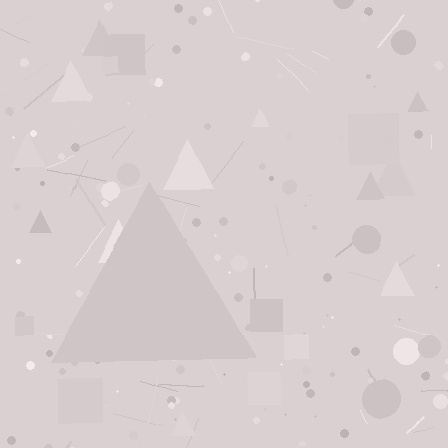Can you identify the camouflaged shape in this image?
The camouflaged shape is a triangle.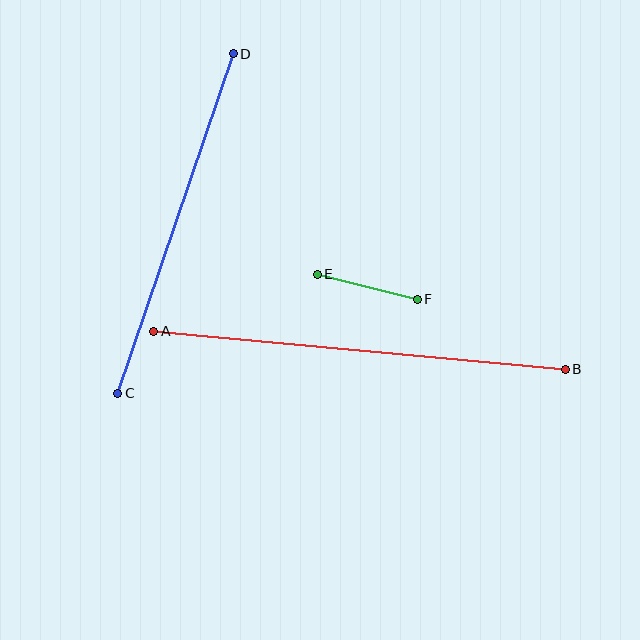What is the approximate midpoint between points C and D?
The midpoint is at approximately (176, 224) pixels.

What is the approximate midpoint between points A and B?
The midpoint is at approximately (359, 350) pixels.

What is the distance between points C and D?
The distance is approximately 358 pixels.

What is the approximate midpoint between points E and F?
The midpoint is at approximately (367, 287) pixels.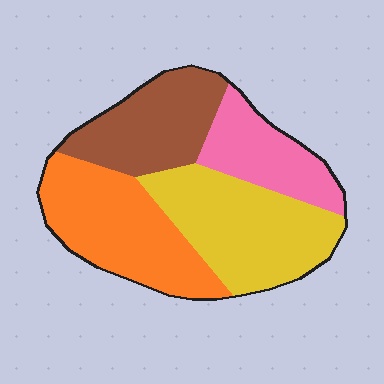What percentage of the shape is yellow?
Yellow covers around 30% of the shape.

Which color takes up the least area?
Pink, at roughly 15%.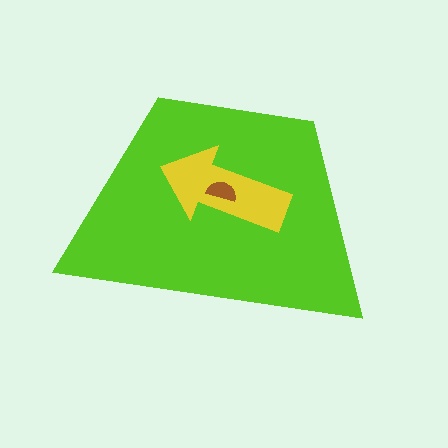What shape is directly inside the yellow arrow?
The brown semicircle.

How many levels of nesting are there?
3.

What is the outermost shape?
The lime trapezoid.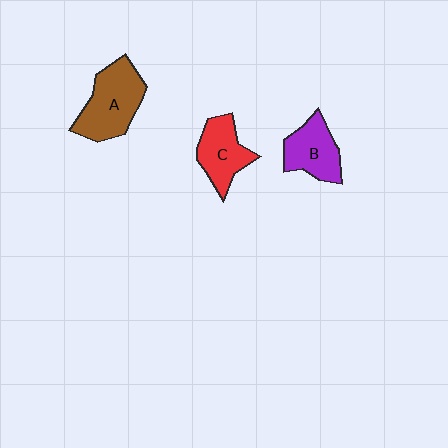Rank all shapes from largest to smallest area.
From largest to smallest: A (brown), C (red), B (purple).